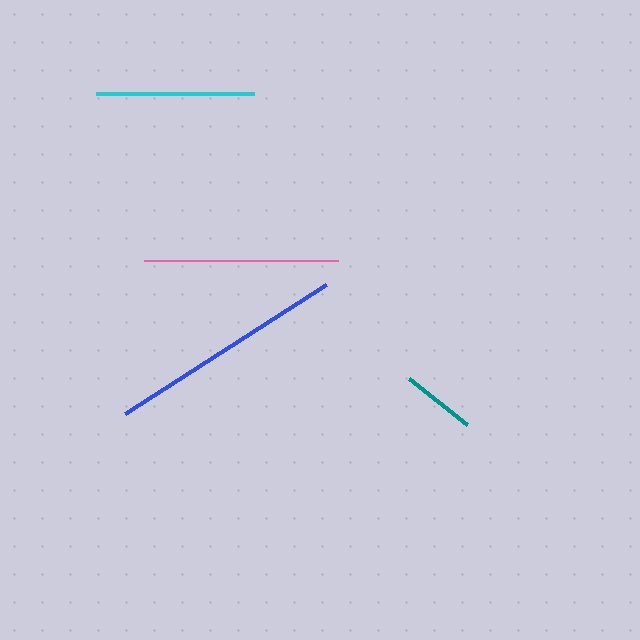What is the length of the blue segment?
The blue segment is approximately 239 pixels long.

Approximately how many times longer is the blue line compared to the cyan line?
The blue line is approximately 1.5 times the length of the cyan line.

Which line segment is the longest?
The blue line is the longest at approximately 239 pixels.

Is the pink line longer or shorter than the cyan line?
The pink line is longer than the cyan line.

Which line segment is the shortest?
The teal line is the shortest at approximately 73 pixels.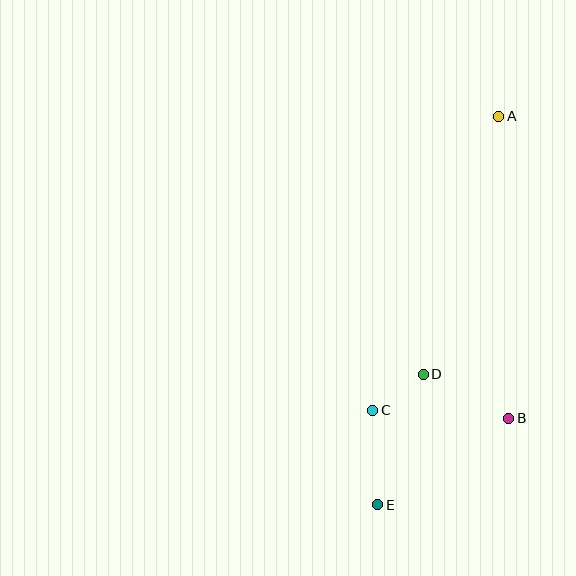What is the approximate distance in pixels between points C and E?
The distance between C and E is approximately 95 pixels.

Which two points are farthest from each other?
Points A and E are farthest from each other.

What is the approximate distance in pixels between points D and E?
The distance between D and E is approximately 138 pixels.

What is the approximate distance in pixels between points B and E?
The distance between B and E is approximately 157 pixels.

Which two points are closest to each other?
Points C and D are closest to each other.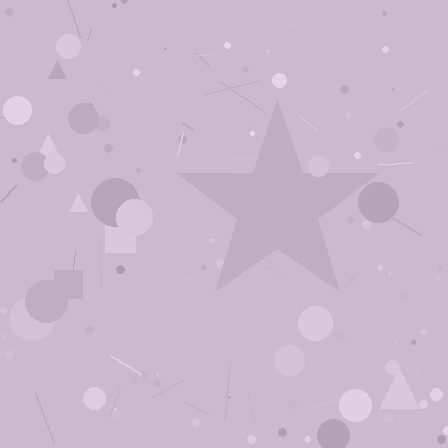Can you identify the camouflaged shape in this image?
The camouflaged shape is a star.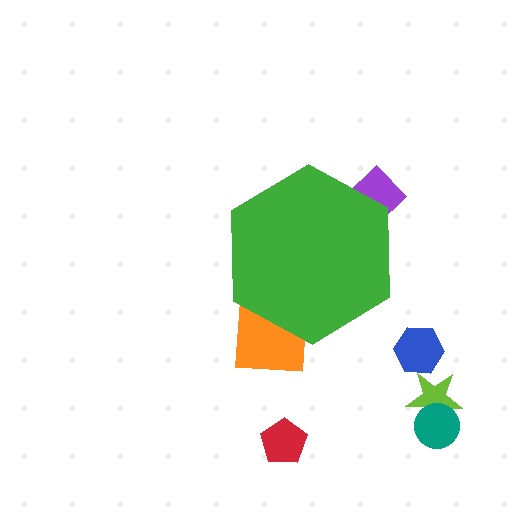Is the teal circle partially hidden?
No, the teal circle is fully visible.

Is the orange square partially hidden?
Yes, the orange square is partially hidden behind the green hexagon.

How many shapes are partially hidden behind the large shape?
2 shapes are partially hidden.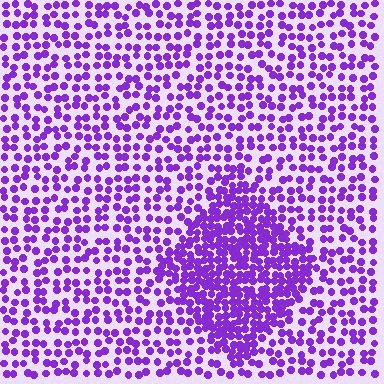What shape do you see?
I see a diamond.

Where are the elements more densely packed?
The elements are more densely packed inside the diamond boundary.